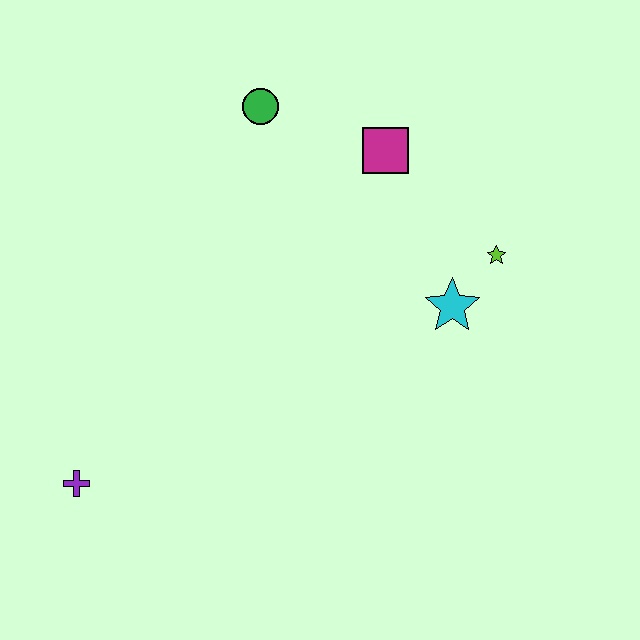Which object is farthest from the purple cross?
The lime star is farthest from the purple cross.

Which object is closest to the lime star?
The cyan star is closest to the lime star.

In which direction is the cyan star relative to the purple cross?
The cyan star is to the right of the purple cross.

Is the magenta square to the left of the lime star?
Yes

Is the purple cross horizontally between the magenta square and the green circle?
No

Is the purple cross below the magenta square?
Yes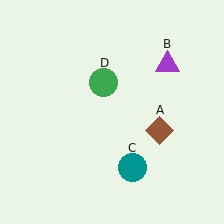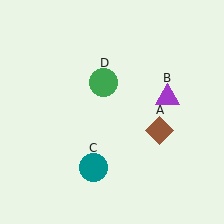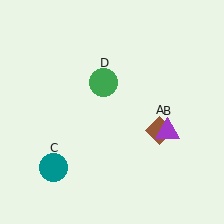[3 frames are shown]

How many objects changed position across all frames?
2 objects changed position: purple triangle (object B), teal circle (object C).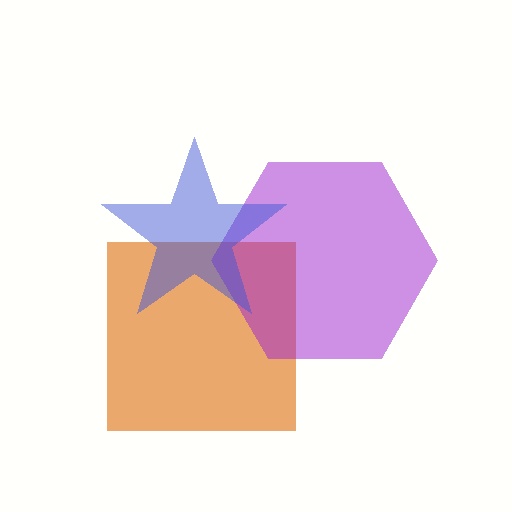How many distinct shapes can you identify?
There are 3 distinct shapes: an orange square, a purple hexagon, a blue star.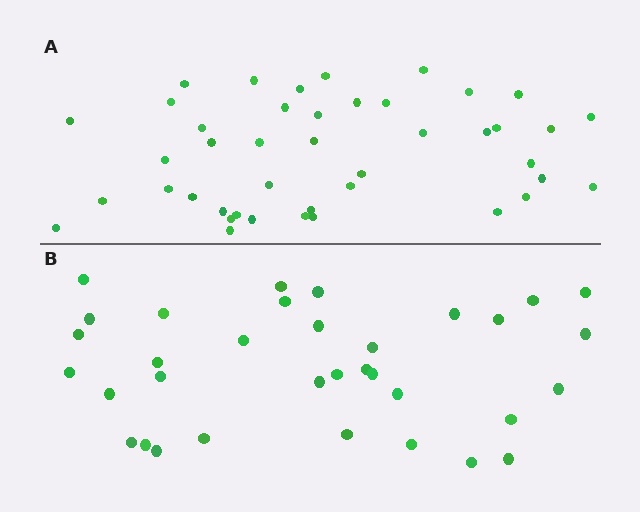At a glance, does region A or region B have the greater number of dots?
Region A (the top region) has more dots.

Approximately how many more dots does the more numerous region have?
Region A has roughly 8 or so more dots than region B.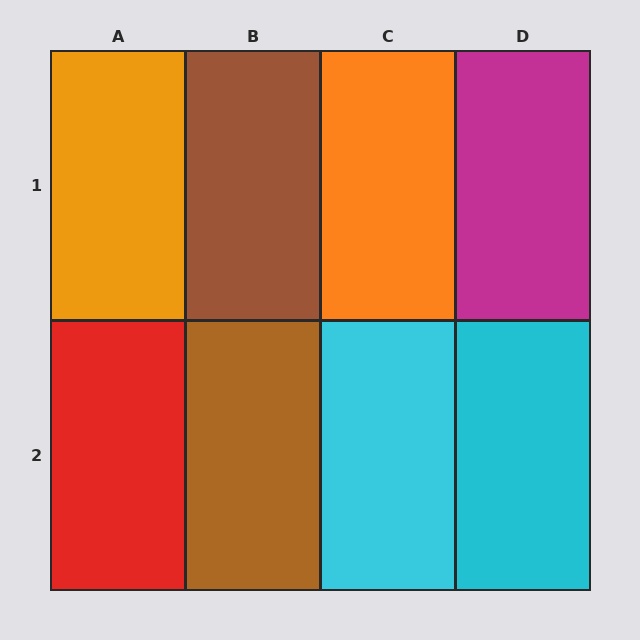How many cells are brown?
2 cells are brown.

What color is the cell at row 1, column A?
Orange.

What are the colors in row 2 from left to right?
Red, brown, cyan, cyan.